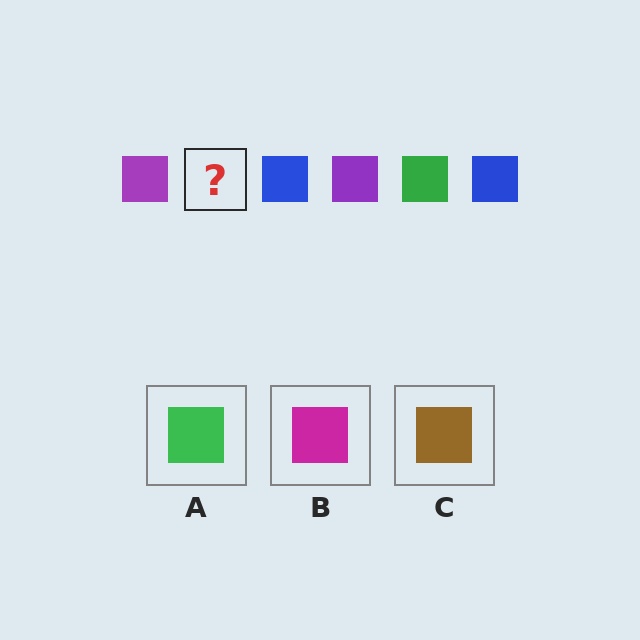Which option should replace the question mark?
Option A.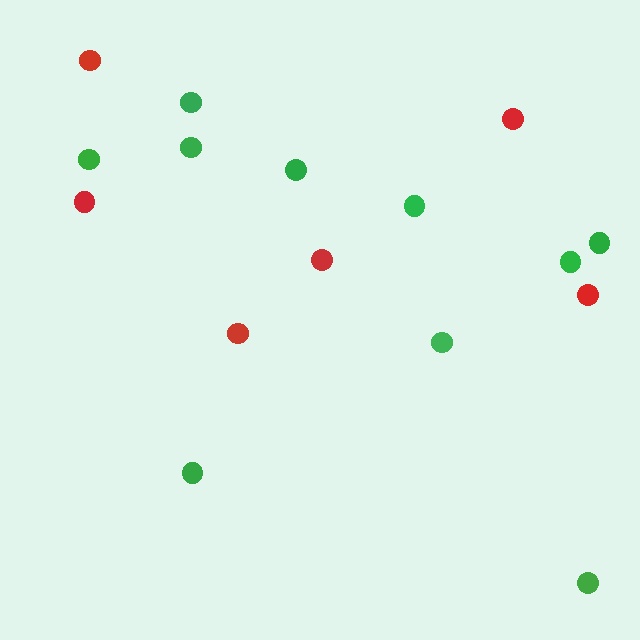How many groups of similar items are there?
There are 2 groups: one group of green circles (10) and one group of red circles (6).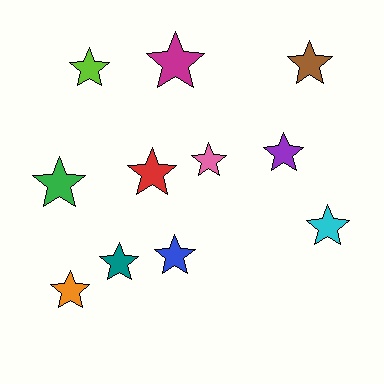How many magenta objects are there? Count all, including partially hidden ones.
There is 1 magenta object.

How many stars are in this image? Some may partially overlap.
There are 11 stars.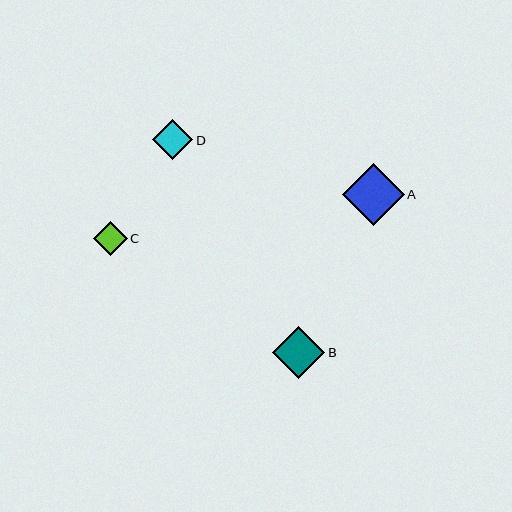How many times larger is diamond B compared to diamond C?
Diamond B is approximately 1.5 times the size of diamond C.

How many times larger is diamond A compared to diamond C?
Diamond A is approximately 1.8 times the size of diamond C.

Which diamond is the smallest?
Diamond C is the smallest with a size of approximately 34 pixels.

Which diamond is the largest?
Diamond A is the largest with a size of approximately 62 pixels.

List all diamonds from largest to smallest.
From largest to smallest: A, B, D, C.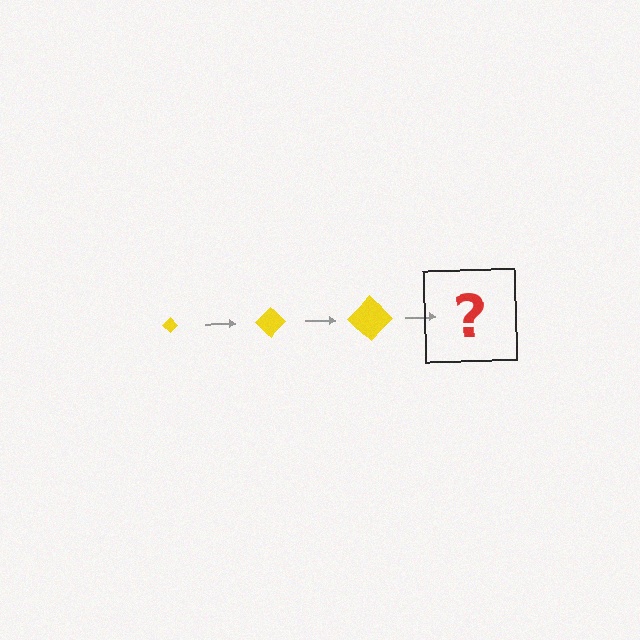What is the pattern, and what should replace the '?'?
The pattern is that the diamond gets progressively larger each step. The '?' should be a yellow diamond, larger than the previous one.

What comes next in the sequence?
The next element should be a yellow diamond, larger than the previous one.